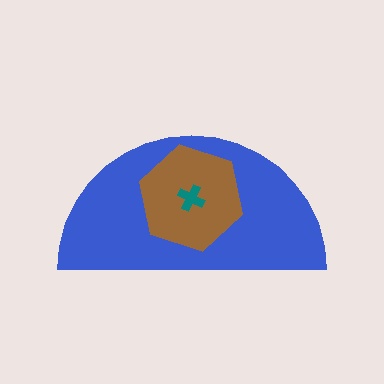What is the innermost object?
The teal cross.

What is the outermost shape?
The blue semicircle.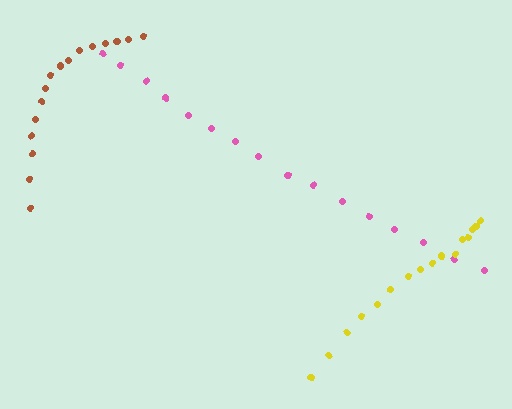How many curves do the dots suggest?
There are 3 distinct paths.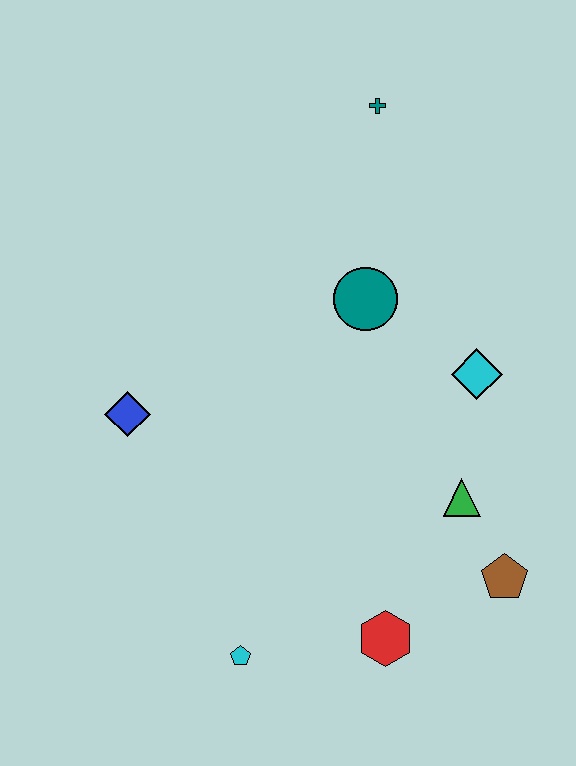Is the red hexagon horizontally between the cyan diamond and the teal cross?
Yes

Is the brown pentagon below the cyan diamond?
Yes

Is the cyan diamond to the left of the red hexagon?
No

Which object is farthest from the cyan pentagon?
The teal cross is farthest from the cyan pentagon.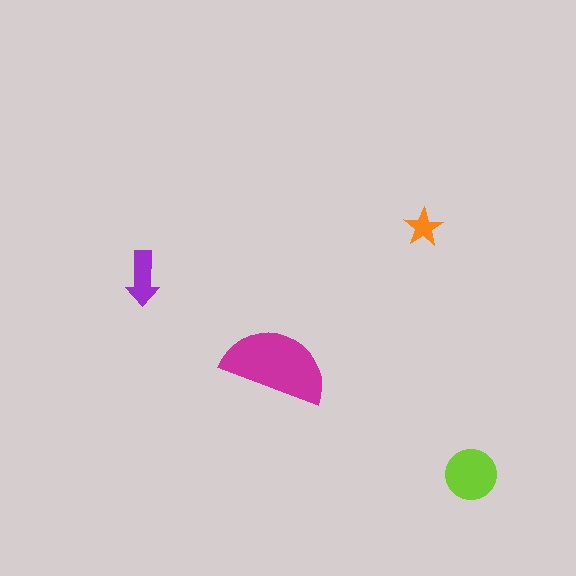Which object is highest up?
The orange star is topmost.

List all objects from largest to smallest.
The magenta semicircle, the lime circle, the purple arrow, the orange star.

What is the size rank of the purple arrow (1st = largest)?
3rd.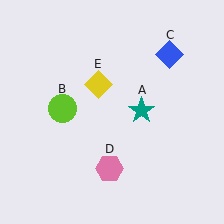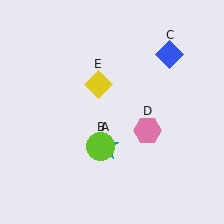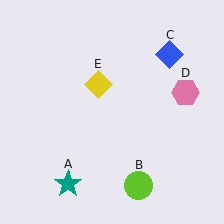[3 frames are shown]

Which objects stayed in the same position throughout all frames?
Blue diamond (object C) and yellow diamond (object E) remained stationary.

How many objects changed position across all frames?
3 objects changed position: teal star (object A), lime circle (object B), pink hexagon (object D).